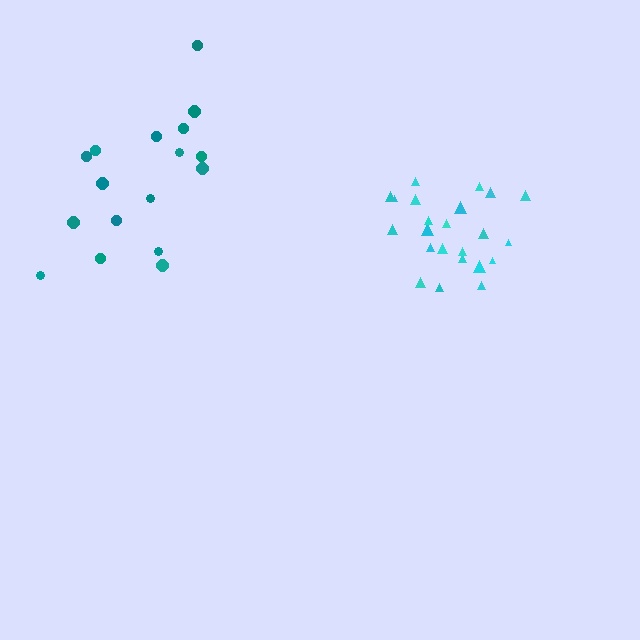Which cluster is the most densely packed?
Cyan.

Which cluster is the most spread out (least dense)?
Teal.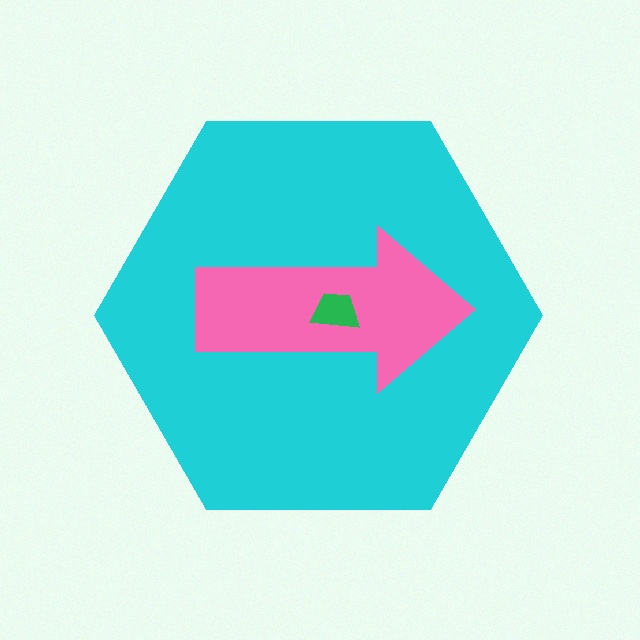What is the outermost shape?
The cyan hexagon.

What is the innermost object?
The green trapezoid.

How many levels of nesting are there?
3.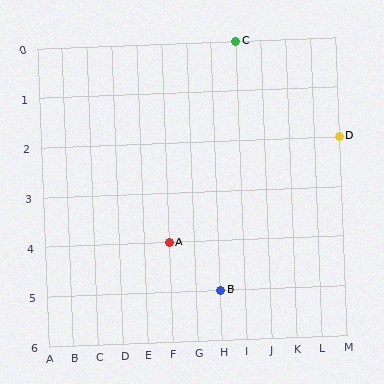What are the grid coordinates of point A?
Point A is at grid coordinates (F, 4).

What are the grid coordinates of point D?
Point D is at grid coordinates (M, 2).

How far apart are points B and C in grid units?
Points B and C are 1 column and 5 rows apart (about 5.1 grid units diagonally).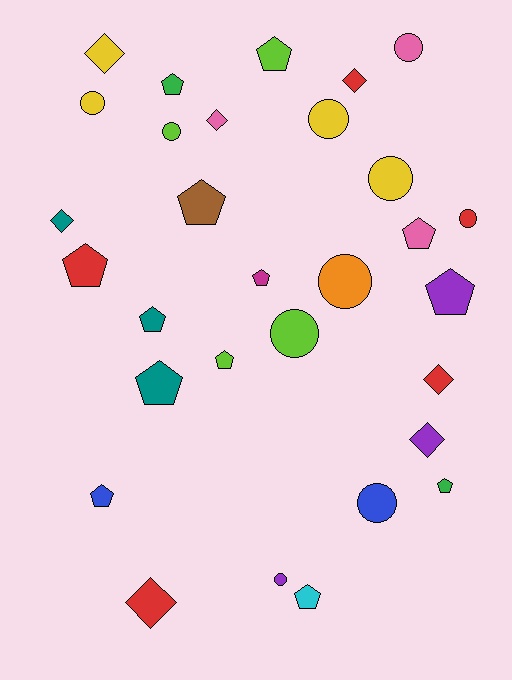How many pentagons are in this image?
There are 13 pentagons.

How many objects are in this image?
There are 30 objects.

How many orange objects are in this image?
There is 1 orange object.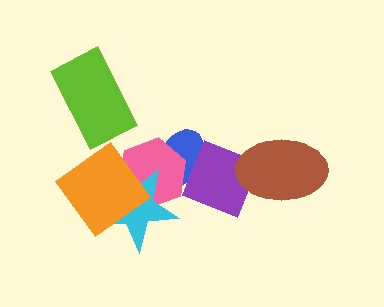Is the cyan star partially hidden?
Yes, it is partially covered by another shape.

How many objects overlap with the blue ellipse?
3 objects overlap with the blue ellipse.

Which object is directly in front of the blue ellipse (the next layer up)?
The pink hexagon is directly in front of the blue ellipse.